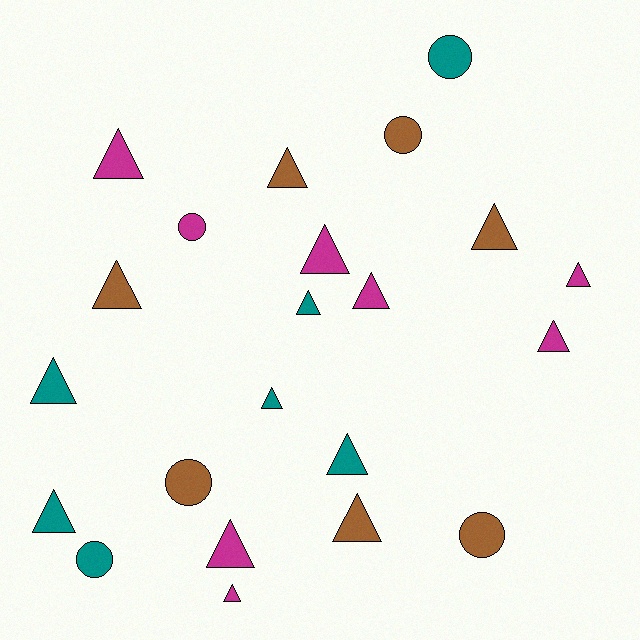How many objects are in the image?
There are 22 objects.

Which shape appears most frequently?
Triangle, with 16 objects.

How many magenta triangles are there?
There are 7 magenta triangles.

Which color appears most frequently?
Magenta, with 8 objects.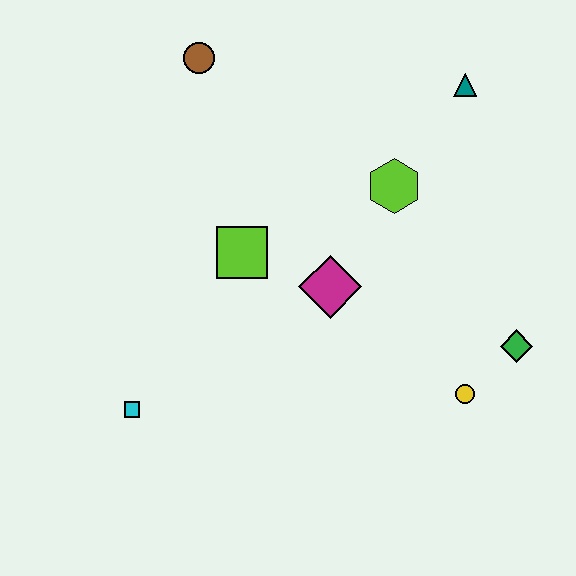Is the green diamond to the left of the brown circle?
No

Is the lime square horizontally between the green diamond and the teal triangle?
No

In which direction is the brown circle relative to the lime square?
The brown circle is above the lime square.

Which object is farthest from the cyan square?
The teal triangle is farthest from the cyan square.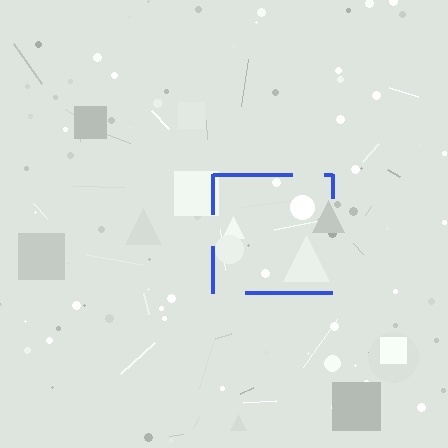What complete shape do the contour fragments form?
The contour fragments form a square.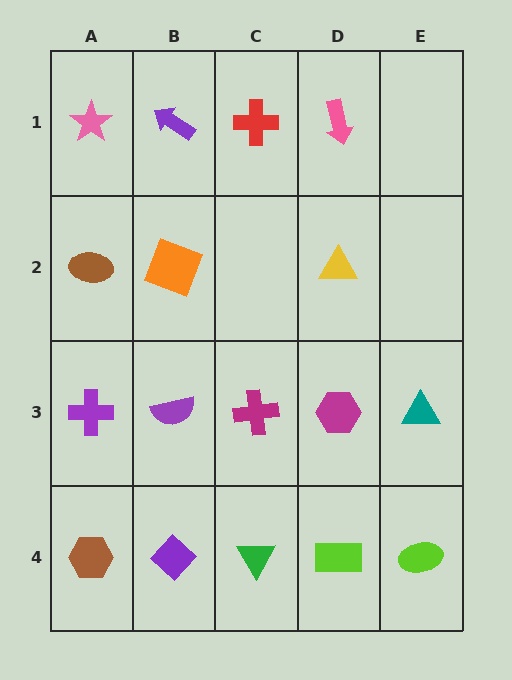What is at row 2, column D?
A yellow triangle.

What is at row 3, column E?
A teal triangle.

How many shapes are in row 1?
4 shapes.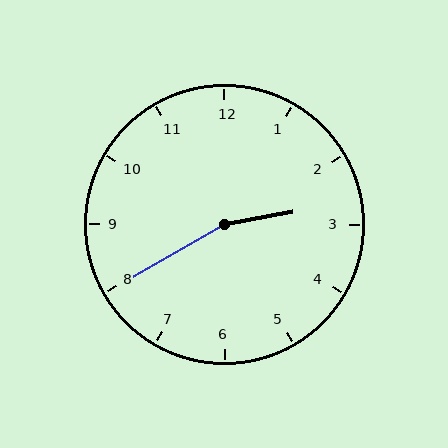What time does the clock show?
2:40.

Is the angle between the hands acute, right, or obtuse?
It is obtuse.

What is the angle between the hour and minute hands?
Approximately 160 degrees.